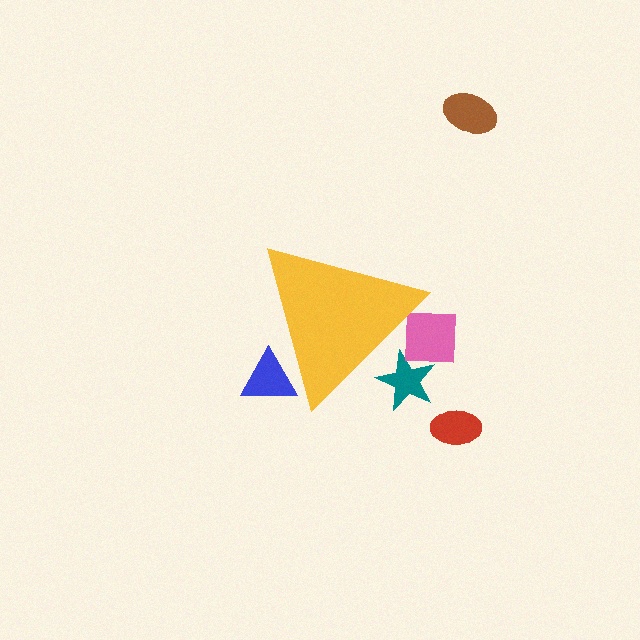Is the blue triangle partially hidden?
Yes, the blue triangle is partially hidden behind the yellow triangle.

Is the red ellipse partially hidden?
No, the red ellipse is fully visible.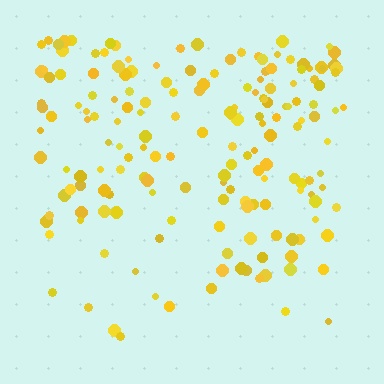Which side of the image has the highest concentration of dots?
The top.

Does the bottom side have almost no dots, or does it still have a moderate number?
Still a moderate number, just noticeably fewer than the top.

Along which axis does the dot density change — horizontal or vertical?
Vertical.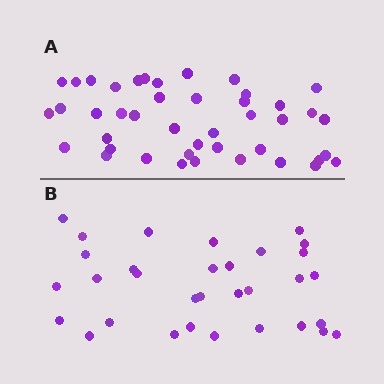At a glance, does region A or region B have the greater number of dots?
Region A (the top region) has more dots.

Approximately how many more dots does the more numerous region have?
Region A has roughly 12 or so more dots than region B.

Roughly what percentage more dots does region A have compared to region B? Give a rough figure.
About 35% more.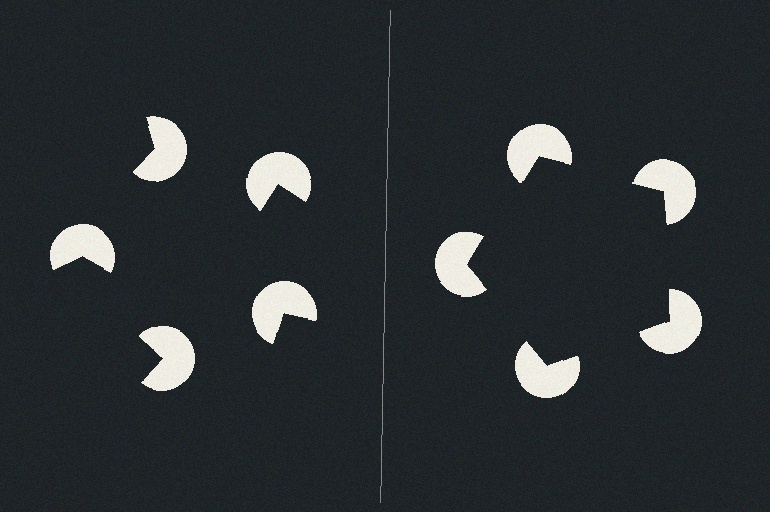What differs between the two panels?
The pac-man discs are positioned identically on both sides; only the wedge orientations differ. On the right they align to a pentagon; on the left they are misaligned.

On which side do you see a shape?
An illusory pentagon appears on the right side. On the left side the wedge cuts are rotated, so no coherent shape forms.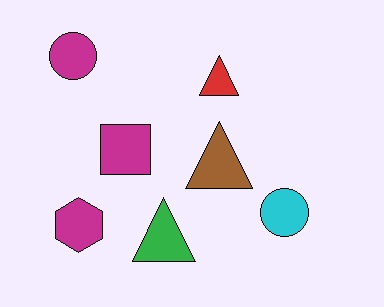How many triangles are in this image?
There are 3 triangles.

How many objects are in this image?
There are 7 objects.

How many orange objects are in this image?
There are no orange objects.